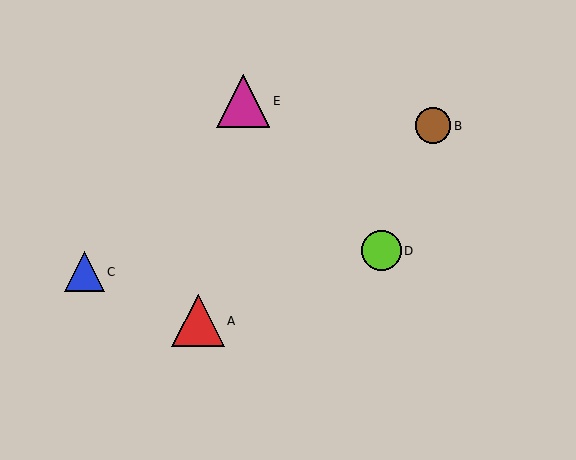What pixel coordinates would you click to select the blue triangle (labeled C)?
Click at (84, 272) to select the blue triangle C.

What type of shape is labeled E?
Shape E is a magenta triangle.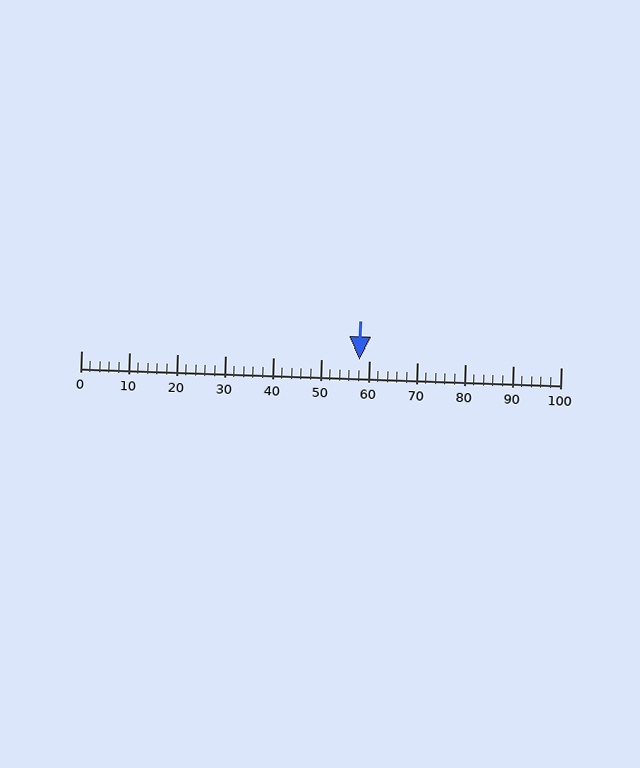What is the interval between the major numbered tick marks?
The major tick marks are spaced 10 units apart.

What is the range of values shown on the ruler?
The ruler shows values from 0 to 100.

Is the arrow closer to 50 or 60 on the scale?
The arrow is closer to 60.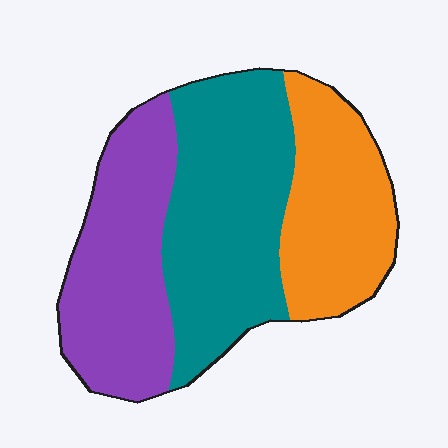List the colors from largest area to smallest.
From largest to smallest: teal, purple, orange.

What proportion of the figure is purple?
Purple covers roughly 30% of the figure.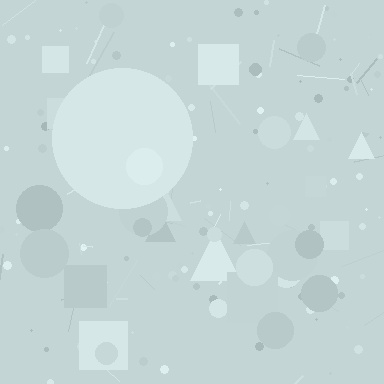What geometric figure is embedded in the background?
A circle is embedded in the background.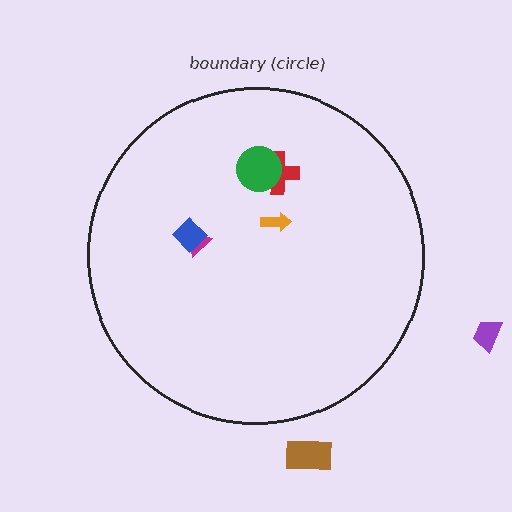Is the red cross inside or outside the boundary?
Inside.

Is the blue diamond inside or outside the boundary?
Inside.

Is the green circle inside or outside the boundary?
Inside.